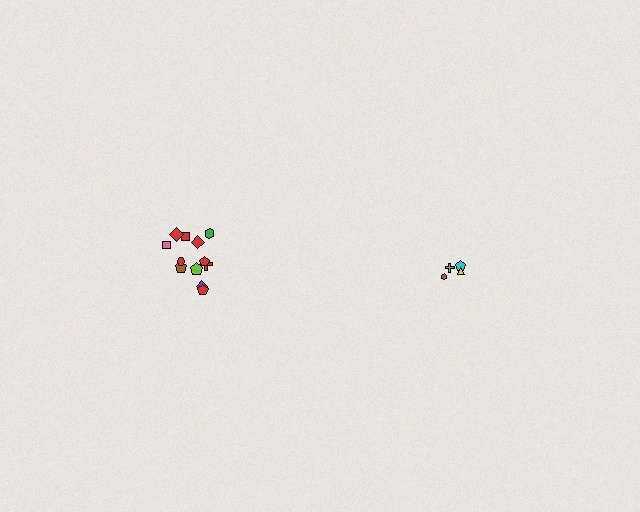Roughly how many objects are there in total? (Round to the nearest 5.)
Roughly 15 objects in total.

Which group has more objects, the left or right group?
The left group.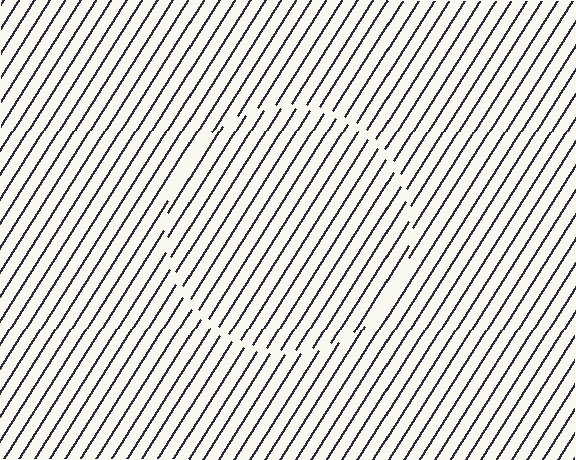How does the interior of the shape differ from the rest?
The interior of the shape contains the same grating, shifted by half a period — the contour is defined by the phase discontinuity where line-ends from the inner and outer gratings abut.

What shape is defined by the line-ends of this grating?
An illusory circle. The interior of the shape contains the same grating, shifted by half a period — the contour is defined by the phase discontinuity where line-ends from the inner and outer gratings abut.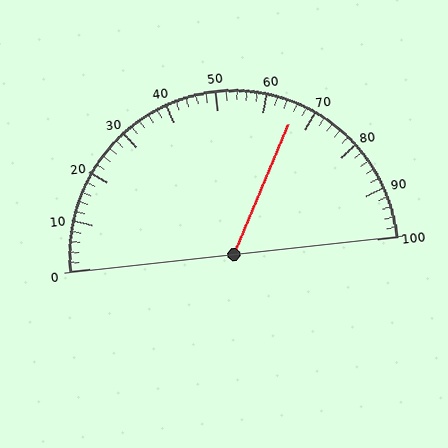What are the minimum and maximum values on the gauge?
The gauge ranges from 0 to 100.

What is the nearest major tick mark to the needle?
The nearest major tick mark is 70.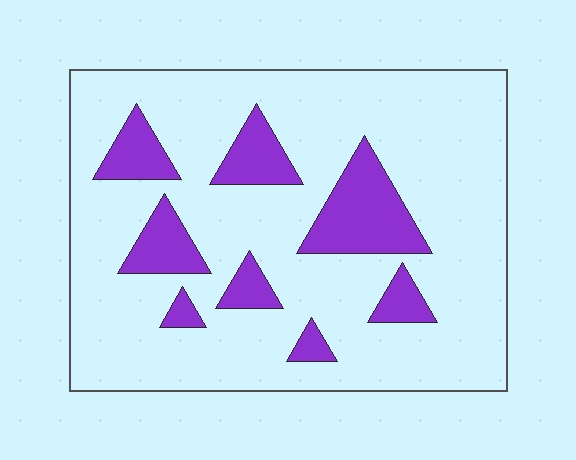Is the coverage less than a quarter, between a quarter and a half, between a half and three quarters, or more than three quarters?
Less than a quarter.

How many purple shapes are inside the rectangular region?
8.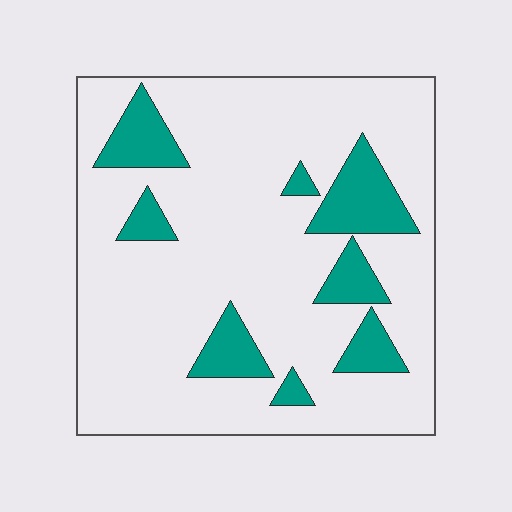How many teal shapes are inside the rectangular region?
8.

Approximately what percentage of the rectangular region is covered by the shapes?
Approximately 20%.